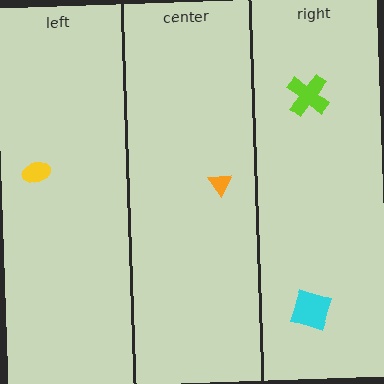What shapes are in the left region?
The yellow ellipse.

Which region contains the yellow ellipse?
The left region.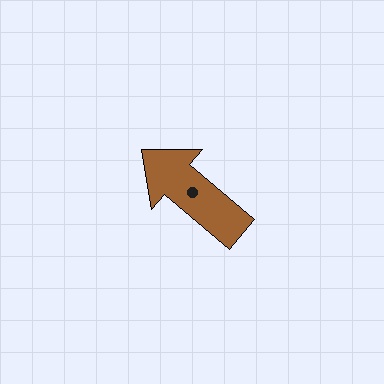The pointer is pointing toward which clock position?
Roughly 10 o'clock.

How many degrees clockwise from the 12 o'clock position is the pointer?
Approximately 310 degrees.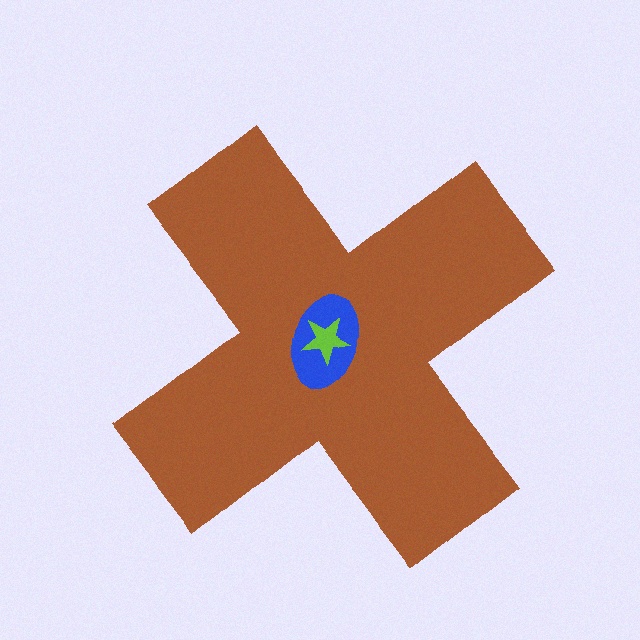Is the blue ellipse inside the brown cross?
Yes.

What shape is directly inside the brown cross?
The blue ellipse.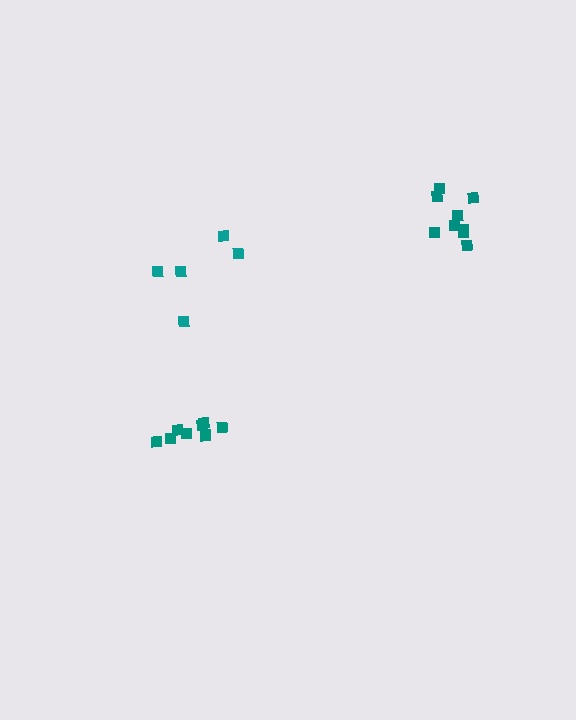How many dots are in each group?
Group 1: 9 dots, Group 2: 9 dots, Group 3: 5 dots (23 total).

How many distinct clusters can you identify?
There are 3 distinct clusters.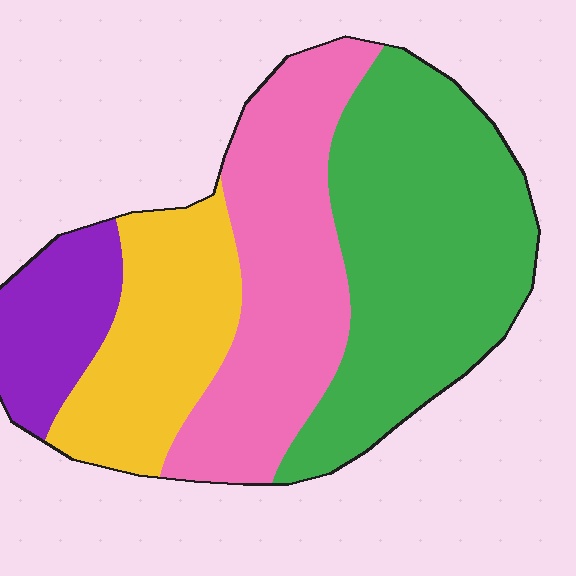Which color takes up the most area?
Green, at roughly 40%.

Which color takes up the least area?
Purple, at roughly 10%.